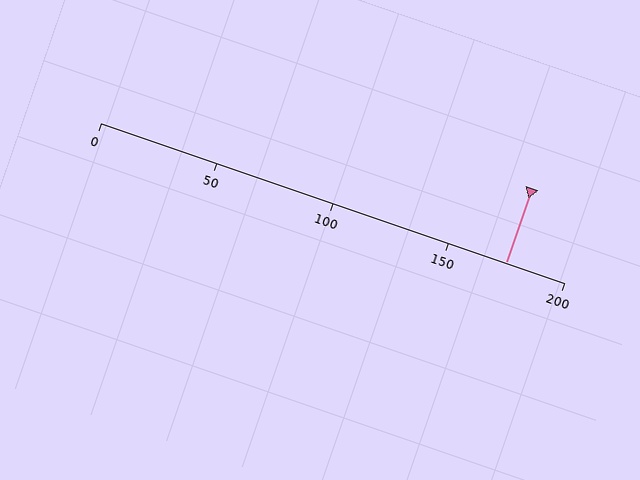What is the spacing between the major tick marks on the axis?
The major ticks are spaced 50 apart.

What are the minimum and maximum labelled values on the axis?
The axis runs from 0 to 200.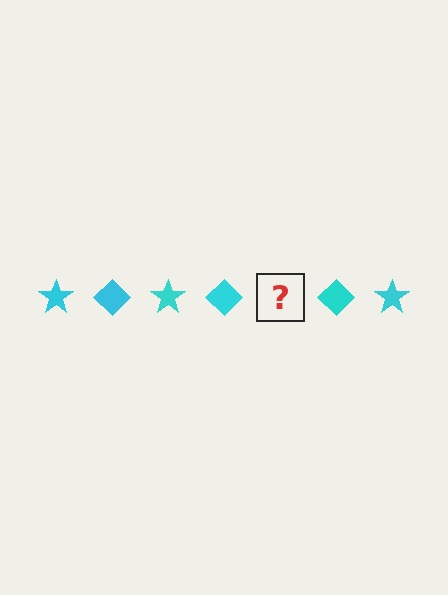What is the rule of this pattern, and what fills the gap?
The rule is that the pattern cycles through star, diamond shapes in cyan. The gap should be filled with a cyan star.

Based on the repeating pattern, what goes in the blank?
The blank should be a cyan star.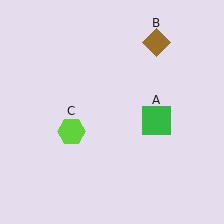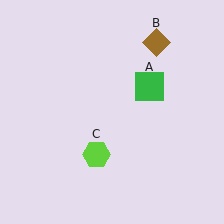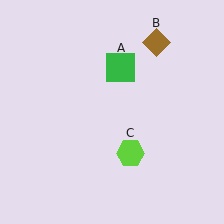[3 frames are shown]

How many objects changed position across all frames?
2 objects changed position: green square (object A), lime hexagon (object C).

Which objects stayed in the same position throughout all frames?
Brown diamond (object B) remained stationary.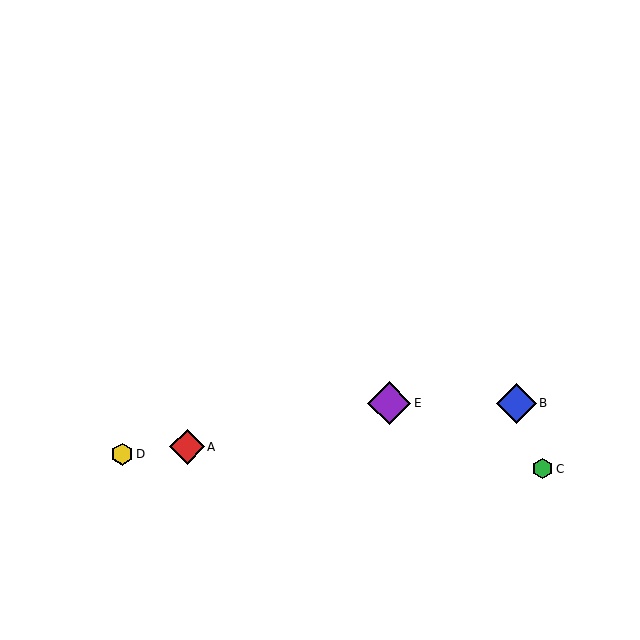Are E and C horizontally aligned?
No, E is at y≈403 and C is at y≈469.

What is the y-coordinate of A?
Object A is at y≈447.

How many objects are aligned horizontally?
2 objects (B, E) are aligned horizontally.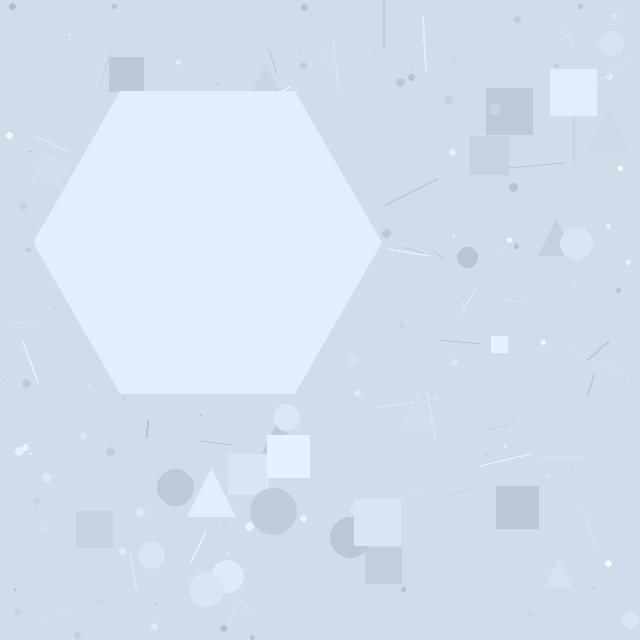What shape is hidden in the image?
A hexagon is hidden in the image.